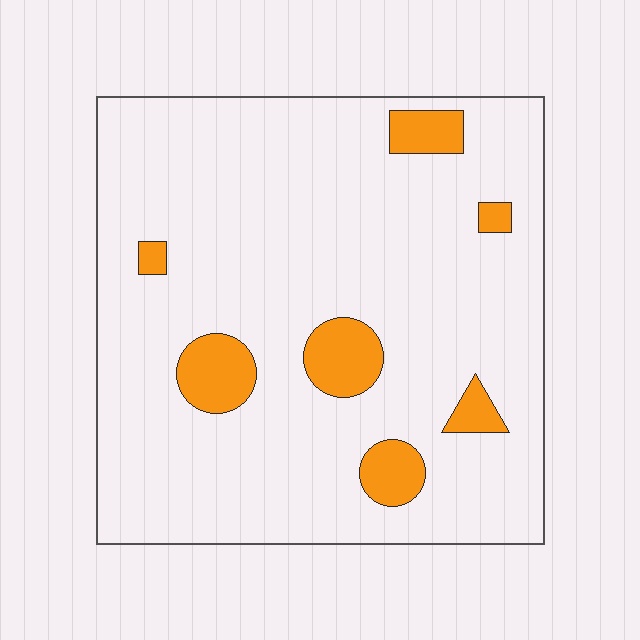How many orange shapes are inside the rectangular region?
7.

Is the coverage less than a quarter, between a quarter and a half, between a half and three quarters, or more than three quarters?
Less than a quarter.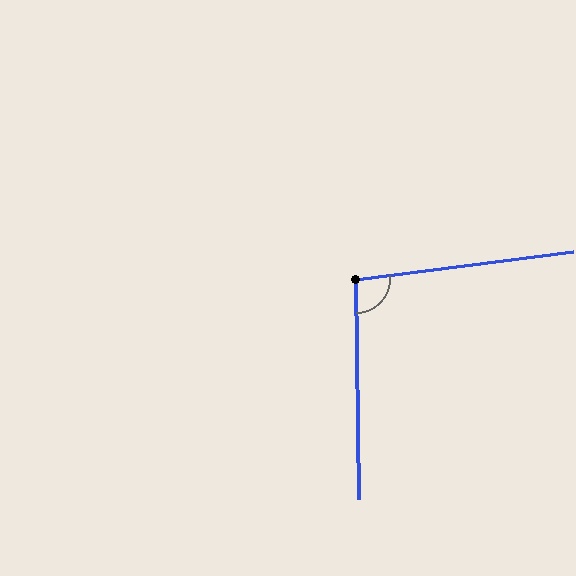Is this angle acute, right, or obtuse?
It is obtuse.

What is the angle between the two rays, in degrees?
Approximately 97 degrees.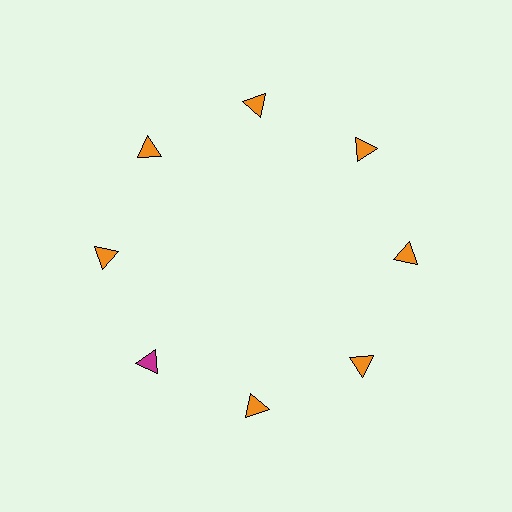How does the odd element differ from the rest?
It has a different color: magenta instead of orange.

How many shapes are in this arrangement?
There are 8 shapes arranged in a ring pattern.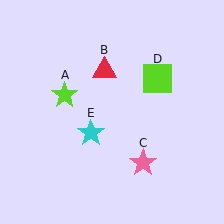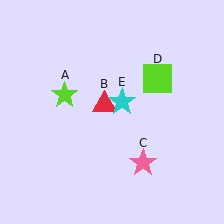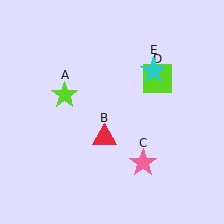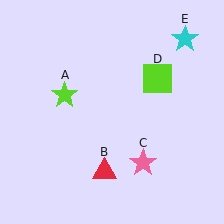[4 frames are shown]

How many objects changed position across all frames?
2 objects changed position: red triangle (object B), cyan star (object E).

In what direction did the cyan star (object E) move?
The cyan star (object E) moved up and to the right.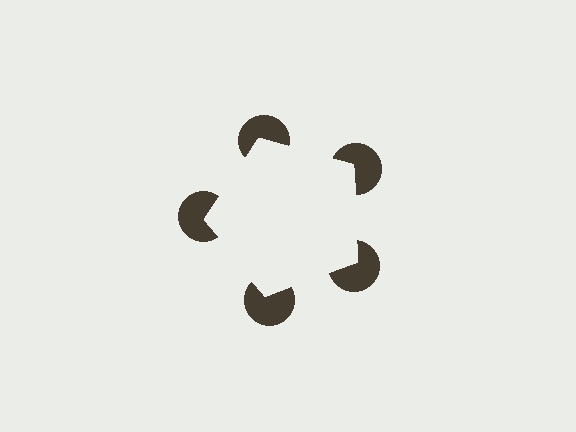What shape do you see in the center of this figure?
An illusory pentagon — its edges are inferred from the aligned wedge cuts in the pac-man discs, not physically drawn.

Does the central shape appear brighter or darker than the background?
It typically appears slightly brighter than the background, even though no actual brightness change is drawn.